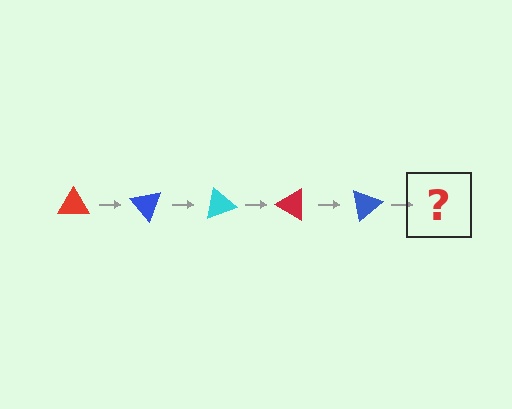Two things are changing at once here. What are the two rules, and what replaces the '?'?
The two rules are that it rotates 50 degrees each step and the color cycles through red, blue, and cyan. The '?' should be a cyan triangle, rotated 250 degrees from the start.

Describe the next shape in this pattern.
It should be a cyan triangle, rotated 250 degrees from the start.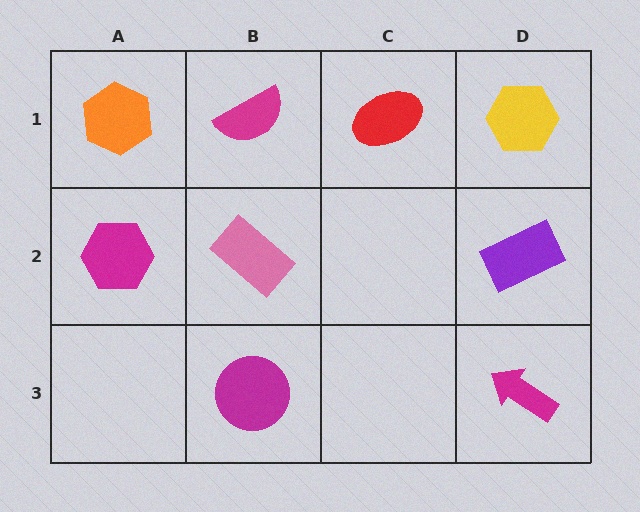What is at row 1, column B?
A magenta semicircle.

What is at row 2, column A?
A magenta hexagon.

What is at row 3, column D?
A magenta arrow.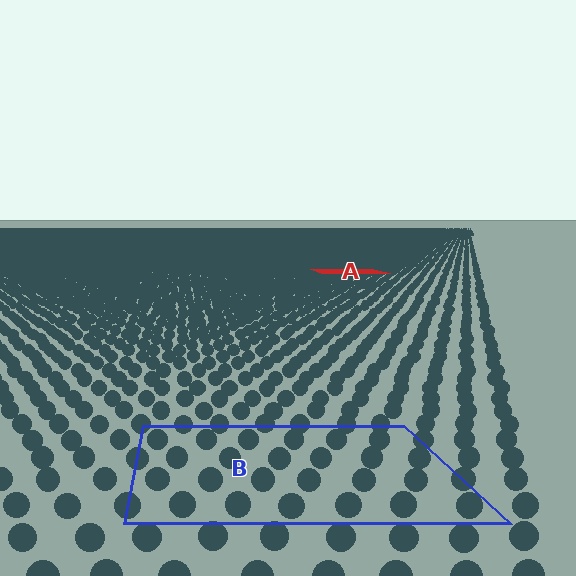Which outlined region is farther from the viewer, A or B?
Region A is farther from the viewer — the texture elements inside it appear smaller and more densely packed.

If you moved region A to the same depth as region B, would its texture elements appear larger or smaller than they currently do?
They would appear larger. At a closer depth, the same texture elements are projected at a bigger on-screen size.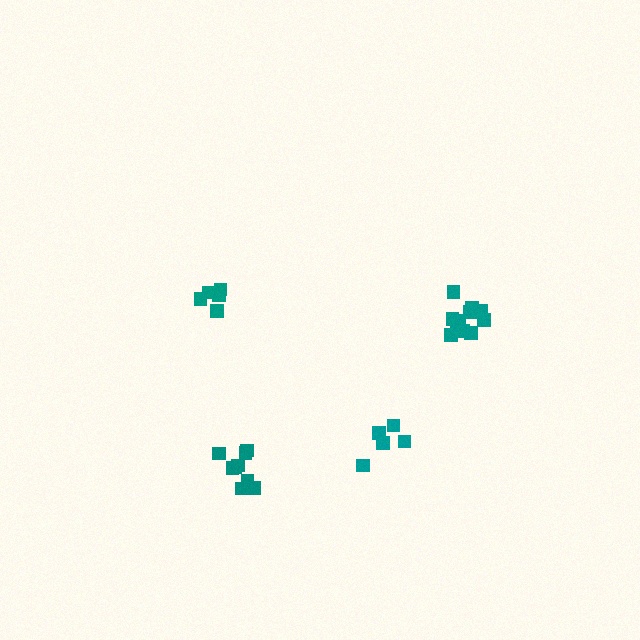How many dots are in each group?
Group 1: 5 dots, Group 2: 5 dots, Group 3: 11 dots, Group 4: 9 dots (30 total).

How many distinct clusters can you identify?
There are 4 distinct clusters.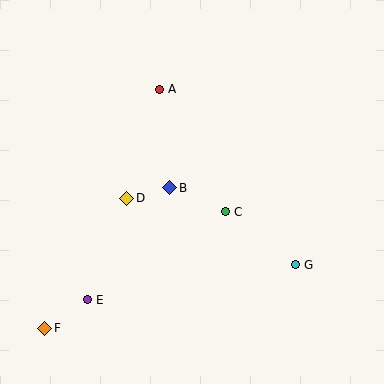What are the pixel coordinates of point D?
Point D is at (127, 198).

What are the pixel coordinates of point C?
Point C is at (225, 212).